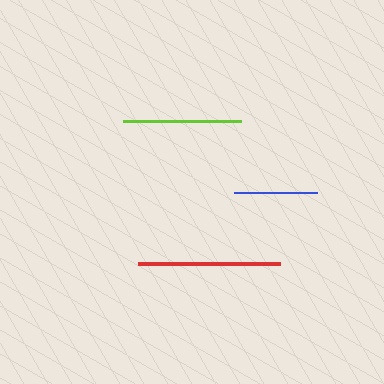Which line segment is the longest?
The red line is the longest at approximately 141 pixels.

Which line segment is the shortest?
The blue line is the shortest at approximately 83 pixels.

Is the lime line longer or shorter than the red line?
The red line is longer than the lime line.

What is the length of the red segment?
The red segment is approximately 141 pixels long.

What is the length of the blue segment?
The blue segment is approximately 83 pixels long.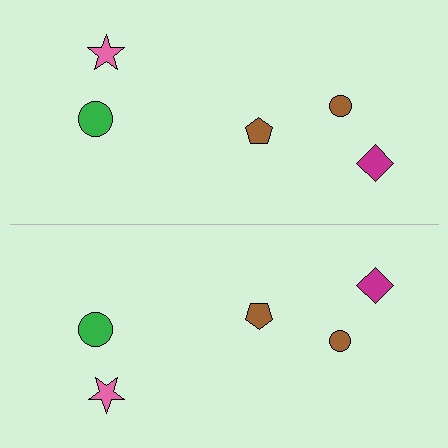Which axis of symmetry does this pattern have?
The pattern has a horizontal axis of symmetry running through the center of the image.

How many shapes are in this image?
There are 10 shapes in this image.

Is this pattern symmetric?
Yes, this pattern has bilateral (reflection) symmetry.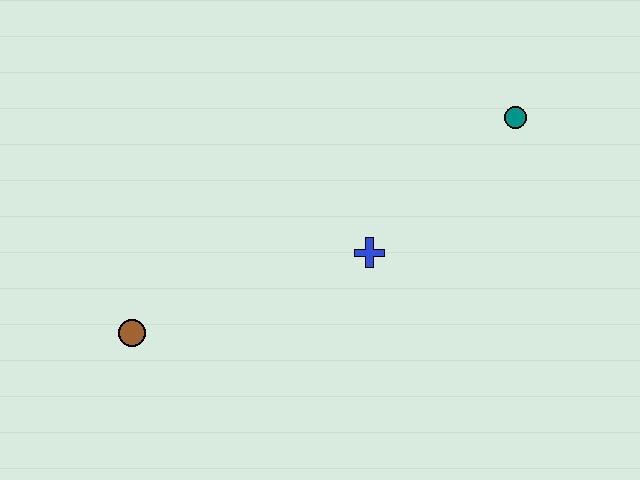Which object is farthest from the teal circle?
The brown circle is farthest from the teal circle.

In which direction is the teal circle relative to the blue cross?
The teal circle is to the right of the blue cross.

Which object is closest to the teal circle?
The blue cross is closest to the teal circle.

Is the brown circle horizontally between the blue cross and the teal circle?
No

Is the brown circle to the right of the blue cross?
No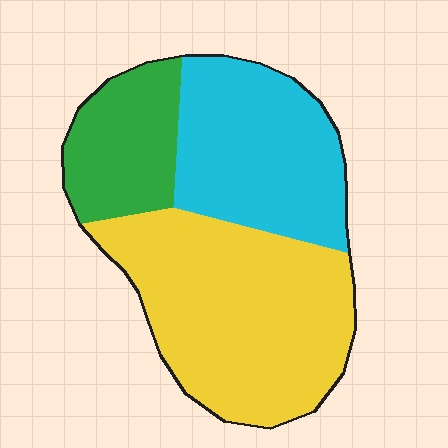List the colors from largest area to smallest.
From largest to smallest: yellow, cyan, green.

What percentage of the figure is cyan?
Cyan covers 33% of the figure.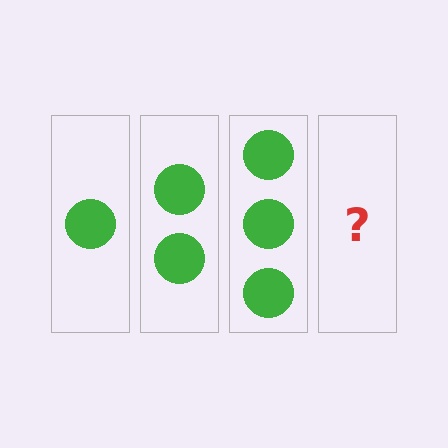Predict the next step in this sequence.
The next step is 4 circles.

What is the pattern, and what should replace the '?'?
The pattern is that each step adds one more circle. The '?' should be 4 circles.